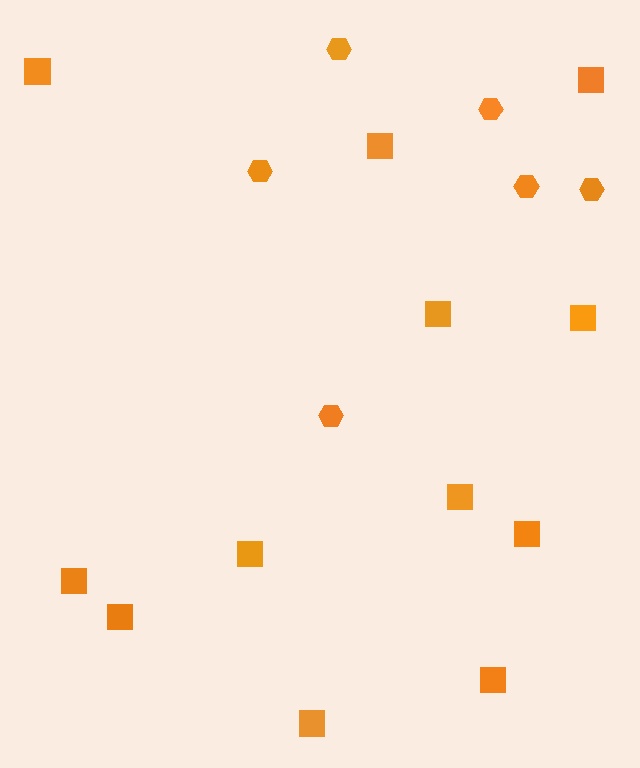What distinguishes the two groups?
There are 2 groups: one group of hexagons (6) and one group of squares (12).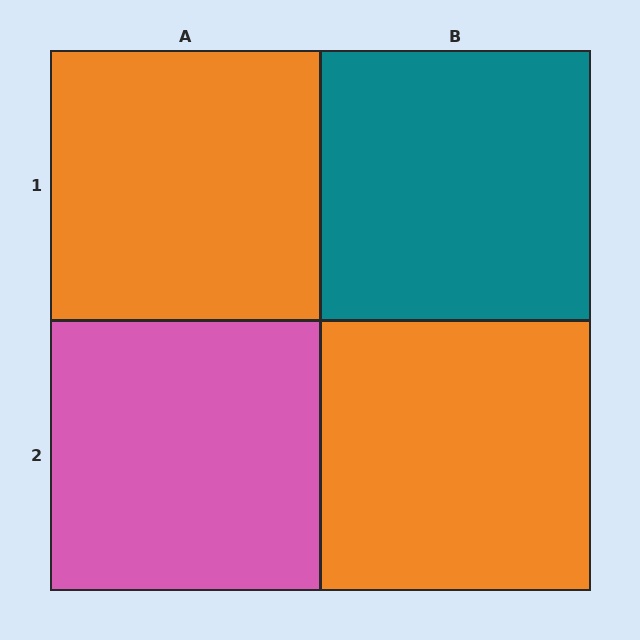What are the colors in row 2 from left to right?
Pink, orange.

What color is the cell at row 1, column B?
Teal.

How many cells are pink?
1 cell is pink.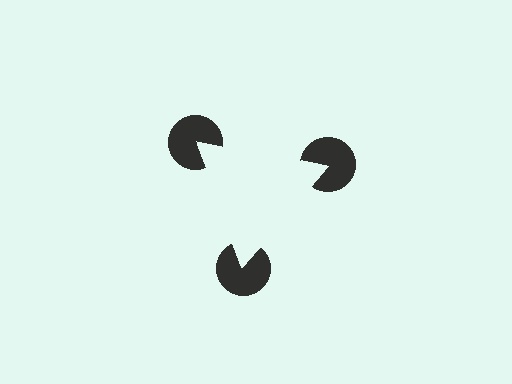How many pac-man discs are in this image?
There are 3 — one at each vertex of the illusory triangle.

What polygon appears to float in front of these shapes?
An illusory triangle — its edges are inferred from the aligned wedge cuts in the pac-man discs, not physically drawn.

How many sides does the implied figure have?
3 sides.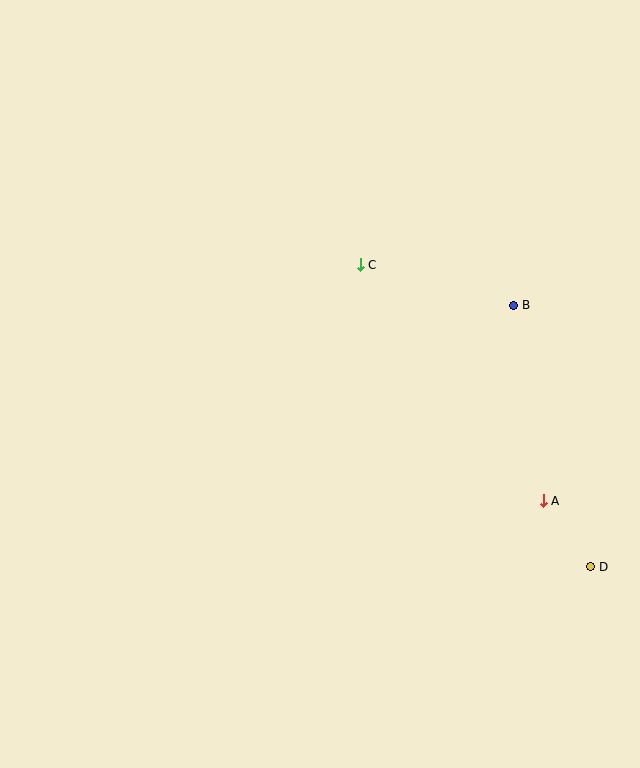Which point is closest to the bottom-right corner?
Point D is closest to the bottom-right corner.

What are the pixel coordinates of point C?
Point C is at (360, 265).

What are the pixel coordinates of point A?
Point A is at (543, 501).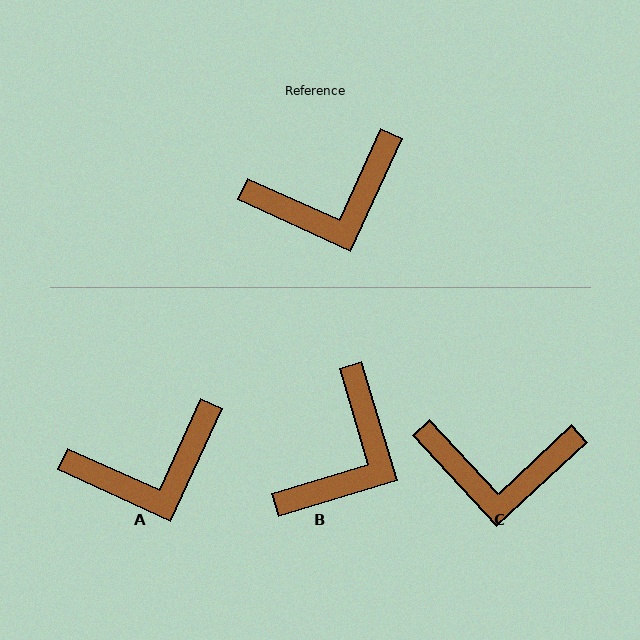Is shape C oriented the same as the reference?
No, it is off by about 23 degrees.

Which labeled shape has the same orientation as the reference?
A.